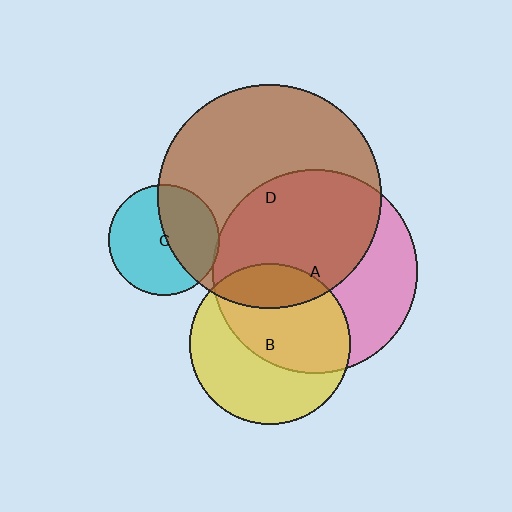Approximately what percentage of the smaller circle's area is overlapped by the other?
Approximately 55%.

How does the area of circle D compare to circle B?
Approximately 1.9 times.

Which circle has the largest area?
Circle D (brown).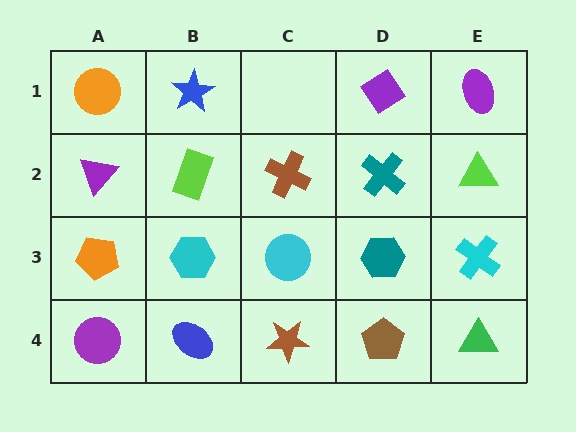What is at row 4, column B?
A blue ellipse.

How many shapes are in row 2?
5 shapes.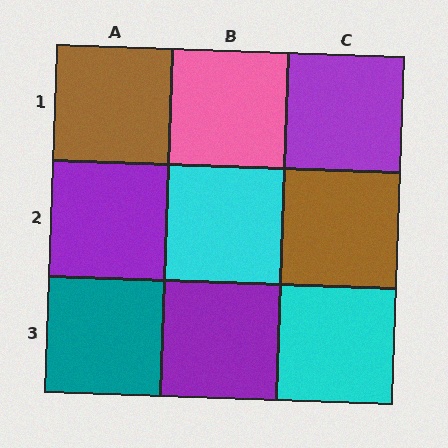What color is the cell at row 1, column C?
Purple.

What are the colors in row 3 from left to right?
Teal, purple, cyan.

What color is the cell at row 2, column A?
Purple.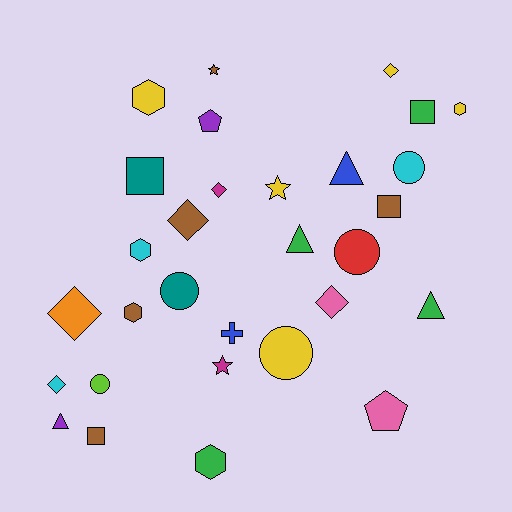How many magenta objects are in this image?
There are 2 magenta objects.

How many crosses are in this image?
There is 1 cross.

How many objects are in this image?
There are 30 objects.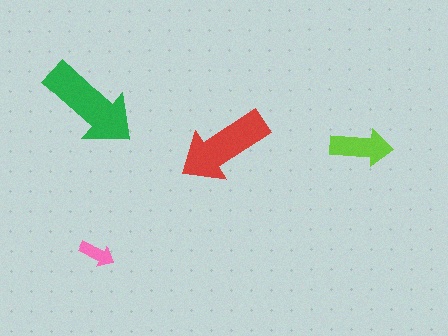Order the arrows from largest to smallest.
the green one, the red one, the lime one, the pink one.